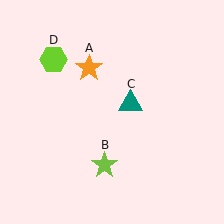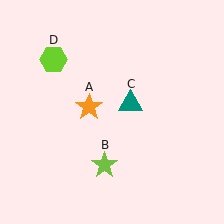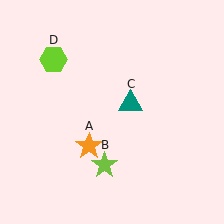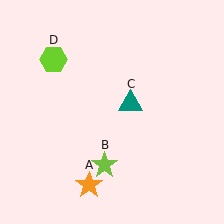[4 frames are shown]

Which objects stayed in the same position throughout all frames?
Lime star (object B) and teal triangle (object C) and lime hexagon (object D) remained stationary.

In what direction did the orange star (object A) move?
The orange star (object A) moved down.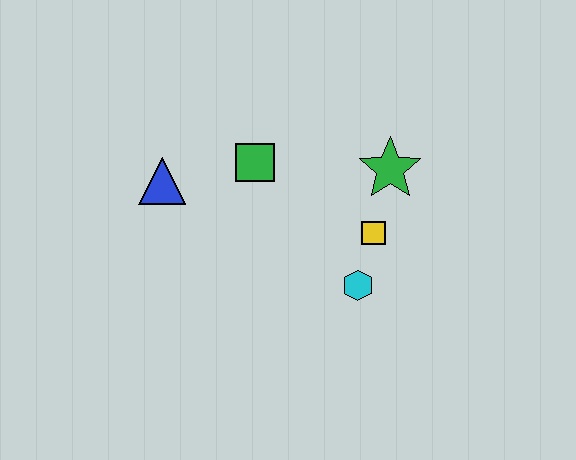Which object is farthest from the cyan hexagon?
The blue triangle is farthest from the cyan hexagon.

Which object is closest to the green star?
The yellow square is closest to the green star.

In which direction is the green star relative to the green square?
The green star is to the right of the green square.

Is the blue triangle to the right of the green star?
No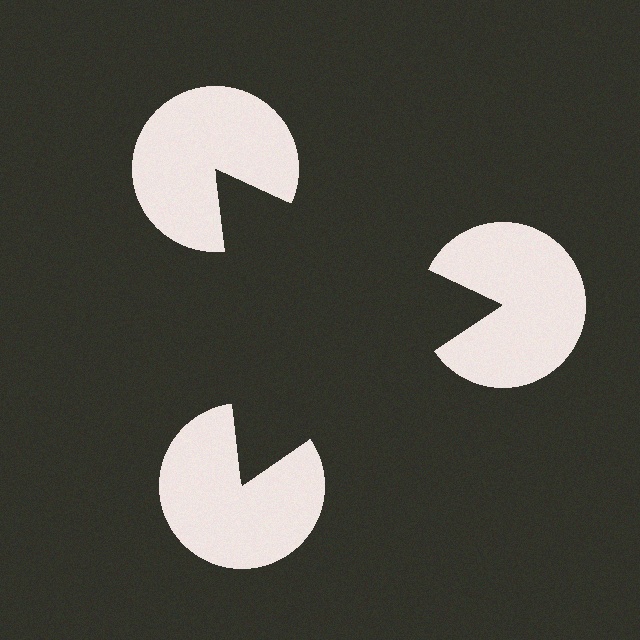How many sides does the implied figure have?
3 sides.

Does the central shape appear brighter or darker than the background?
It typically appears slightly darker than the background, even though no actual brightness change is drawn.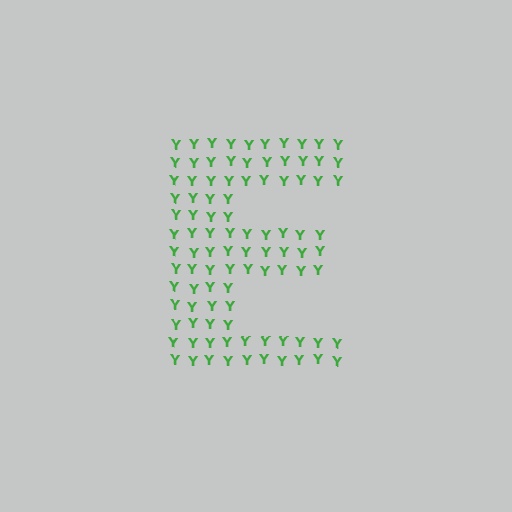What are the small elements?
The small elements are letter Y's.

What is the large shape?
The large shape is the letter E.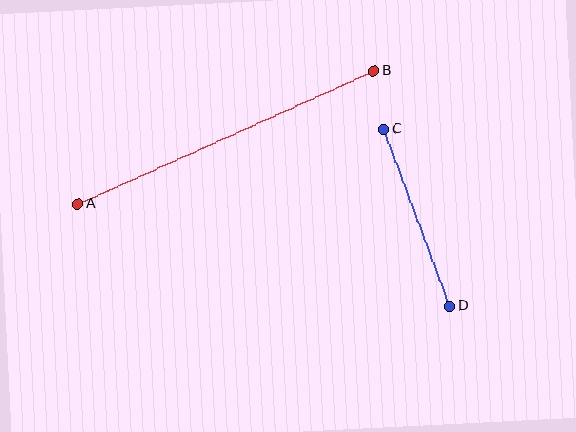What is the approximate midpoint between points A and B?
The midpoint is at approximately (226, 137) pixels.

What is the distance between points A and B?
The distance is approximately 324 pixels.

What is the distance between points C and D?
The distance is approximately 189 pixels.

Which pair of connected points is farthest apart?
Points A and B are farthest apart.